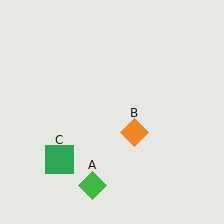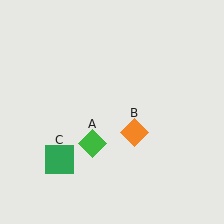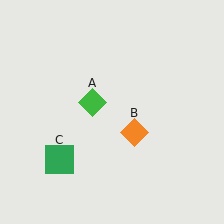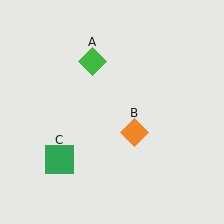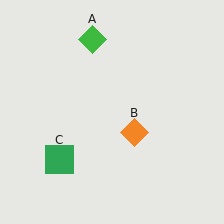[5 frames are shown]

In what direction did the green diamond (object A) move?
The green diamond (object A) moved up.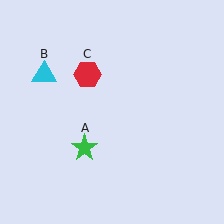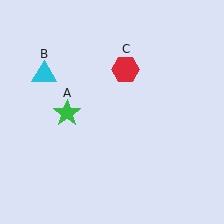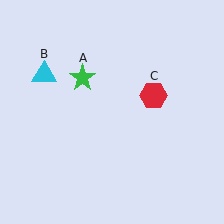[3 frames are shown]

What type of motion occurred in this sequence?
The green star (object A), red hexagon (object C) rotated clockwise around the center of the scene.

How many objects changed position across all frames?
2 objects changed position: green star (object A), red hexagon (object C).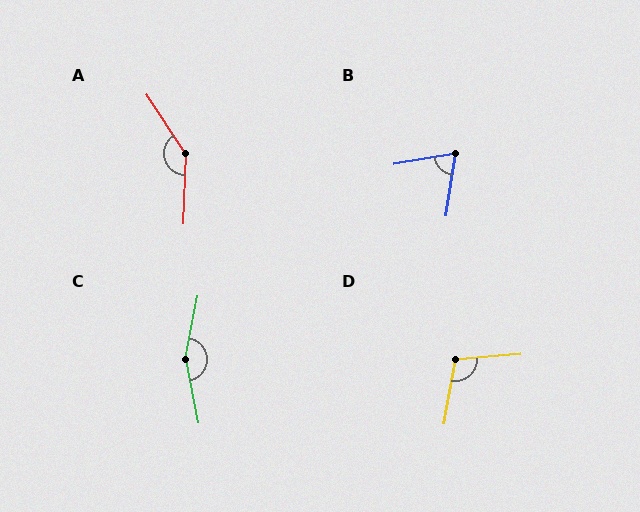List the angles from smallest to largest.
B (71°), D (105°), A (145°), C (158°).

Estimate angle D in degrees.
Approximately 105 degrees.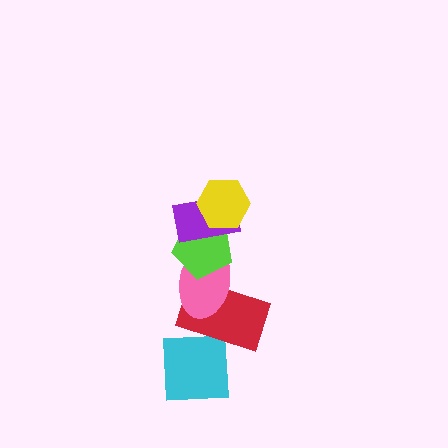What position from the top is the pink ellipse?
The pink ellipse is 4th from the top.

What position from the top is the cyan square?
The cyan square is 6th from the top.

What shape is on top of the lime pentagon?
The purple rectangle is on top of the lime pentagon.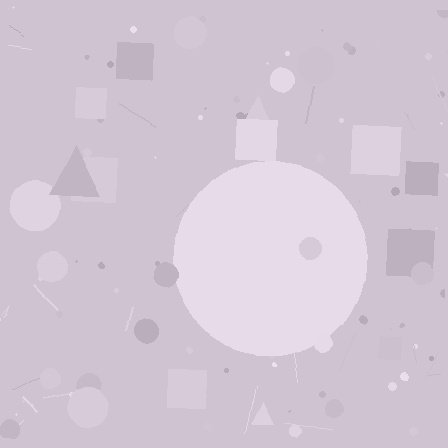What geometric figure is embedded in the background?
A circle is embedded in the background.